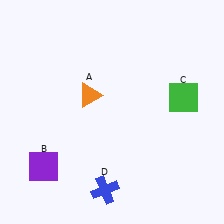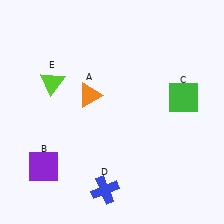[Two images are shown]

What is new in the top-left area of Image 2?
A lime triangle (E) was added in the top-left area of Image 2.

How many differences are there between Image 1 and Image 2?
There is 1 difference between the two images.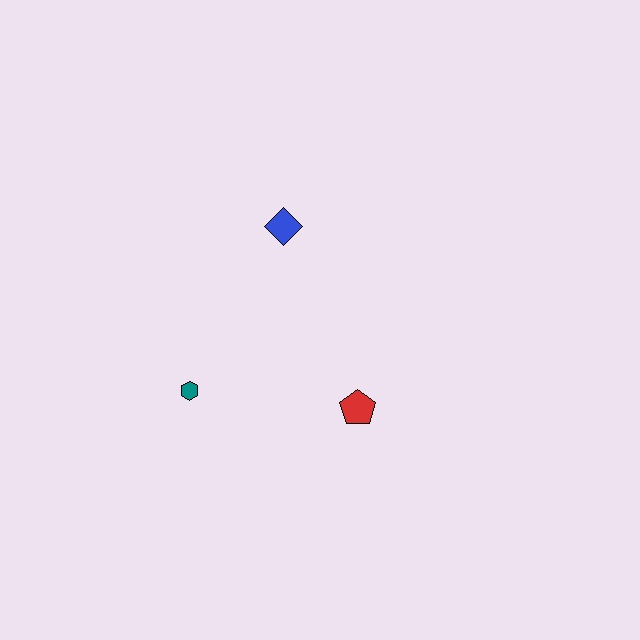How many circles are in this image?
There are no circles.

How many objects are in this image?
There are 3 objects.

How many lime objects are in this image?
There are no lime objects.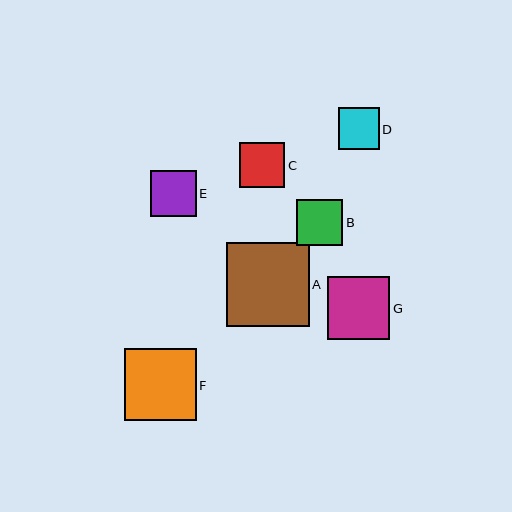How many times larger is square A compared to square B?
Square A is approximately 1.8 times the size of square B.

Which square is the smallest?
Square D is the smallest with a size of approximately 41 pixels.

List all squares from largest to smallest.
From largest to smallest: A, F, G, B, E, C, D.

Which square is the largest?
Square A is the largest with a size of approximately 83 pixels.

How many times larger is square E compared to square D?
Square E is approximately 1.1 times the size of square D.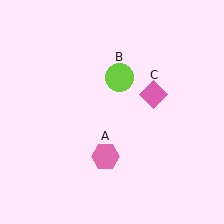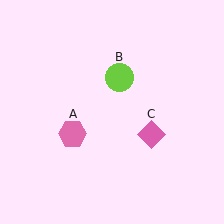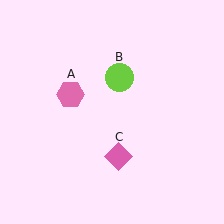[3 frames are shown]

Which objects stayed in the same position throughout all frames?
Lime circle (object B) remained stationary.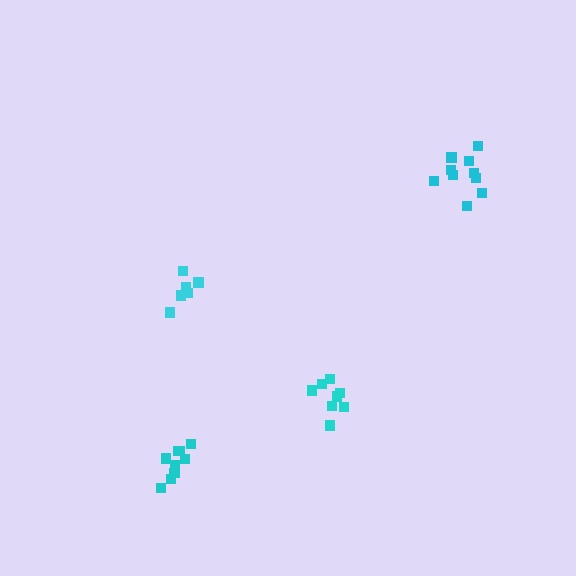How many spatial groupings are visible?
There are 4 spatial groupings.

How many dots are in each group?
Group 1: 6 dots, Group 2: 10 dots, Group 3: 10 dots, Group 4: 8 dots (34 total).